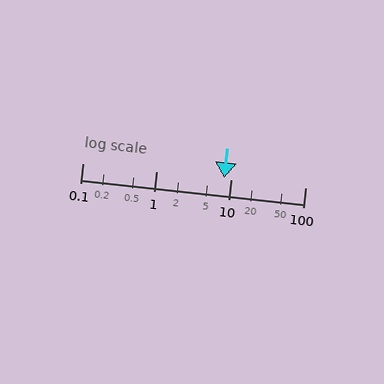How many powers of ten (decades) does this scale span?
The scale spans 3 decades, from 0.1 to 100.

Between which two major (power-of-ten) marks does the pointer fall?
The pointer is between 1 and 10.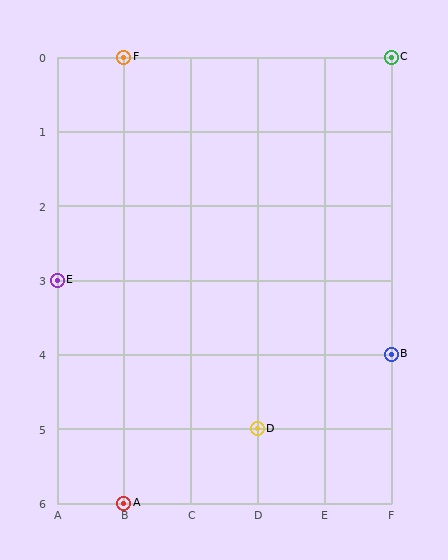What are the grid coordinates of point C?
Point C is at grid coordinates (F, 0).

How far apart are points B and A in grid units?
Points B and A are 4 columns and 2 rows apart (about 4.5 grid units diagonally).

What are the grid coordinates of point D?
Point D is at grid coordinates (D, 5).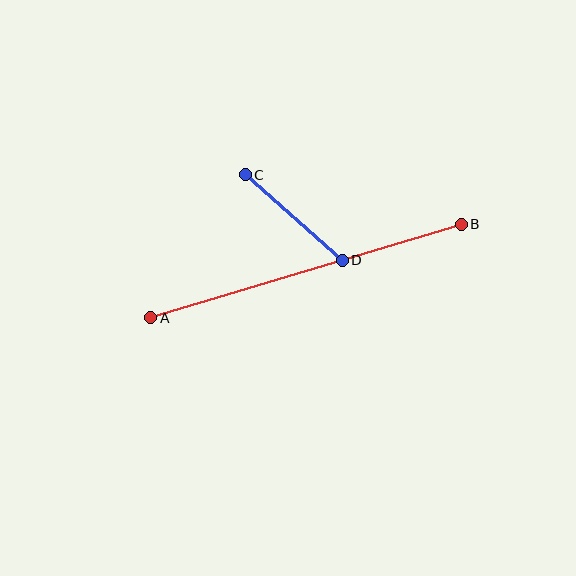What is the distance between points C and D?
The distance is approximately 129 pixels.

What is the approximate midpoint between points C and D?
The midpoint is at approximately (294, 217) pixels.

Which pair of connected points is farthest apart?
Points A and B are farthest apart.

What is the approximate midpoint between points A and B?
The midpoint is at approximately (306, 271) pixels.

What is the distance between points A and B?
The distance is approximately 324 pixels.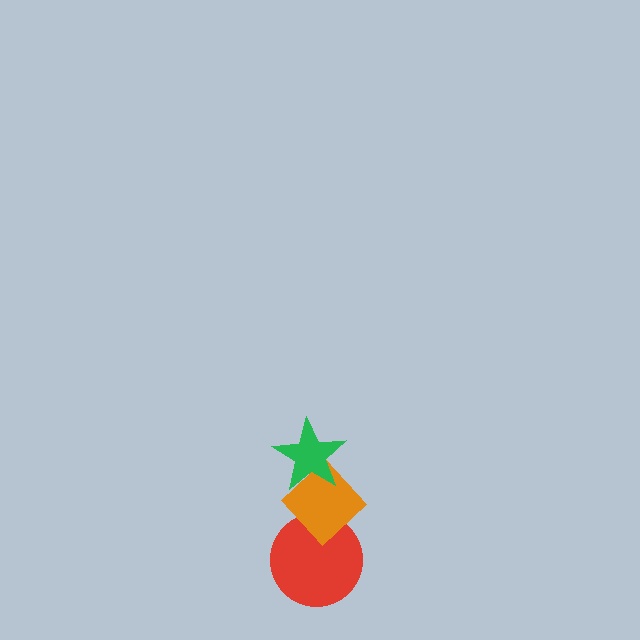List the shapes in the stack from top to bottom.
From top to bottom: the green star, the orange diamond, the red circle.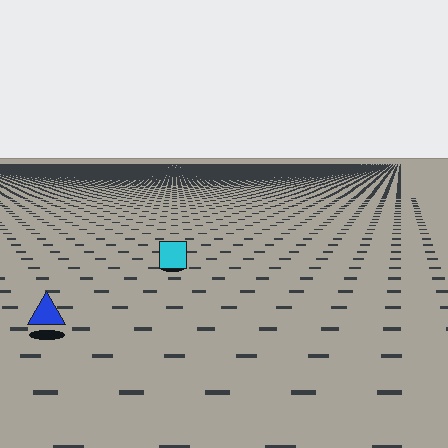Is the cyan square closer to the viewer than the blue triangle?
No. The blue triangle is closer — you can tell from the texture gradient: the ground texture is coarser near it.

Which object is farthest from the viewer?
The cyan square is farthest from the viewer. It appears smaller and the ground texture around it is denser.